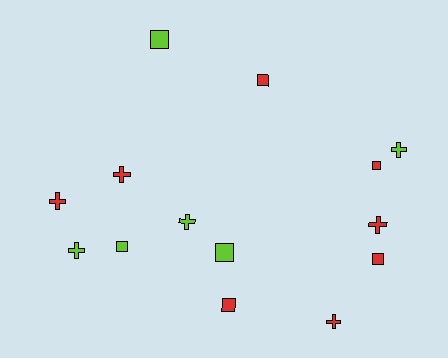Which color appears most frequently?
Red, with 8 objects.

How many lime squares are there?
There are 3 lime squares.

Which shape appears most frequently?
Cross, with 7 objects.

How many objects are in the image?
There are 14 objects.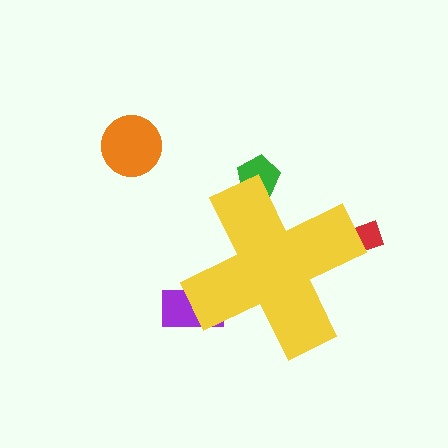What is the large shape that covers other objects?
A yellow cross.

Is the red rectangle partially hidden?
Yes, the red rectangle is partially hidden behind the yellow cross.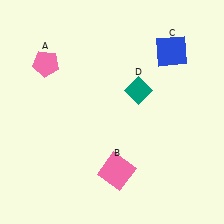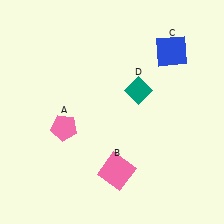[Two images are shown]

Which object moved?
The pink pentagon (A) moved down.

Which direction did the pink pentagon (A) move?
The pink pentagon (A) moved down.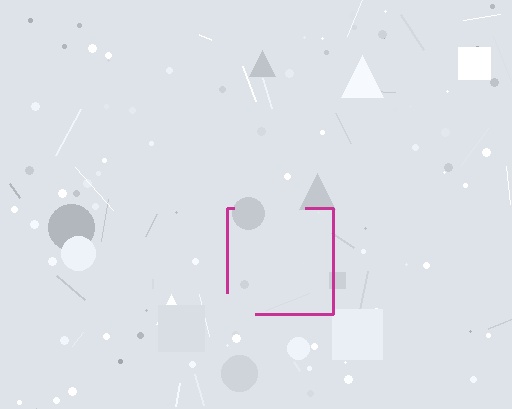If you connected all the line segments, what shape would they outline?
They would outline a square.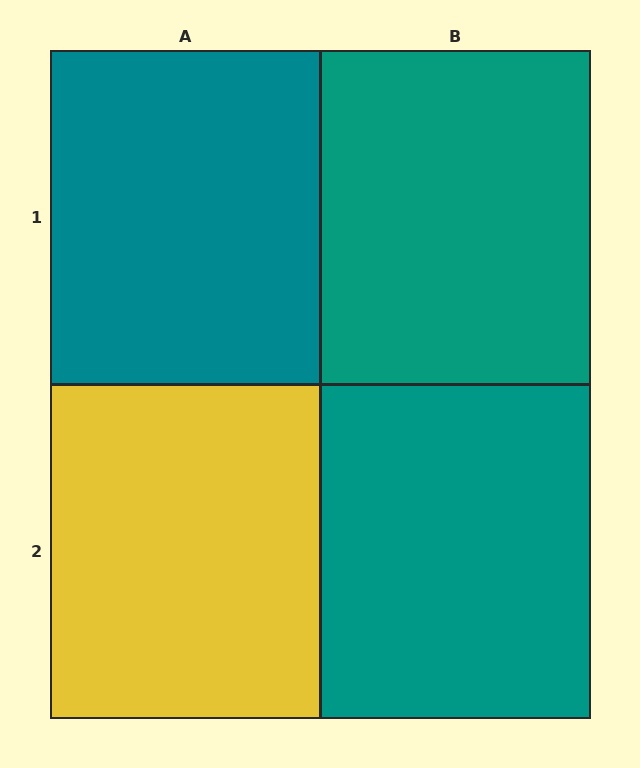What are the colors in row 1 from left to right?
Teal, teal.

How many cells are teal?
3 cells are teal.